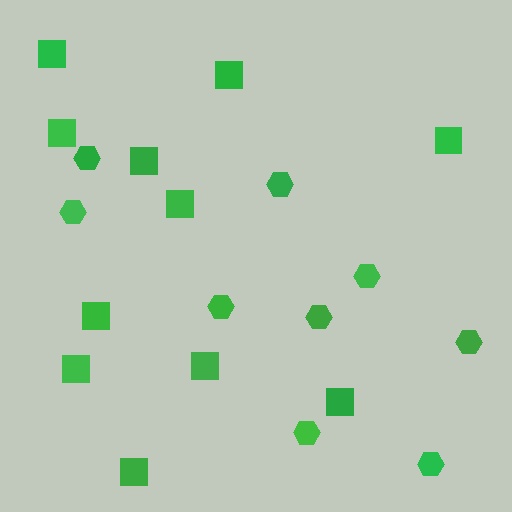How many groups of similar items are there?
There are 2 groups: one group of squares (11) and one group of hexagons (9).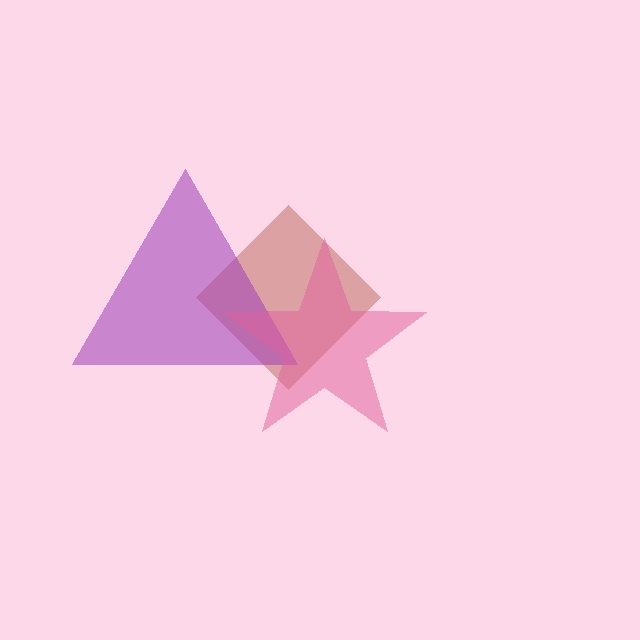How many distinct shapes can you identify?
There are 3 distinct shapes: a brown diamond, a purple triangle, a pink star.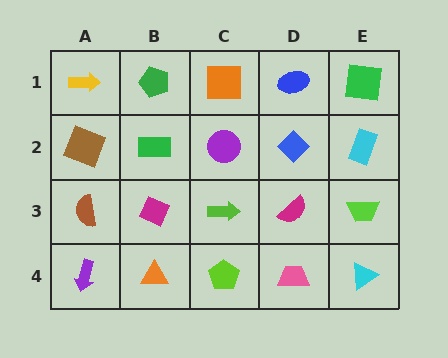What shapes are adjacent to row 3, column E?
A cyan rectangle (row 2, column E), a cyan triangle (row 4, column E), a magenta semicircle (row 3, column D).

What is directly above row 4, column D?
A magenta semicircle.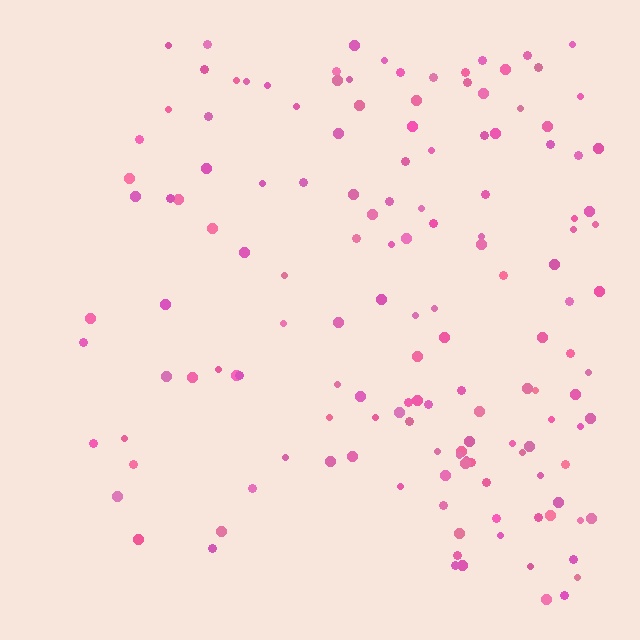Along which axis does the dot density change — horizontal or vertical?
Horizontal.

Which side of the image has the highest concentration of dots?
The right.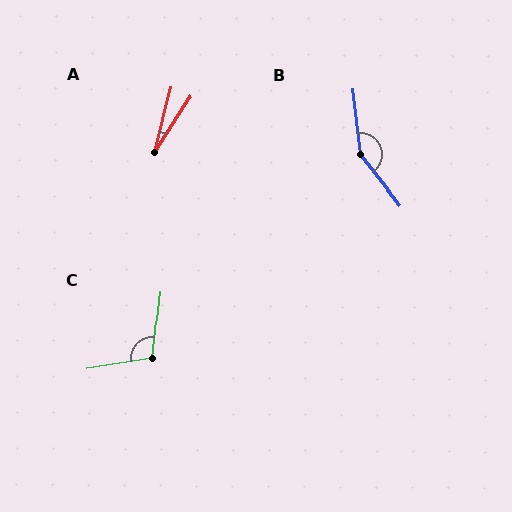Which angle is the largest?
B, at approximately 148 degrees.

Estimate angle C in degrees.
Approximately 105 degrees.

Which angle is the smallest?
A, at approximately 19 degrees.